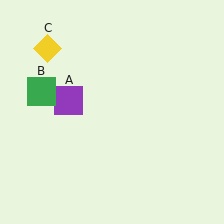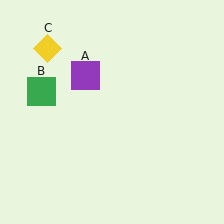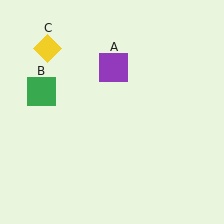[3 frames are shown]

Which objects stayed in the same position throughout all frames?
Green square (object B) and yellow diamond (object C) remained stationary.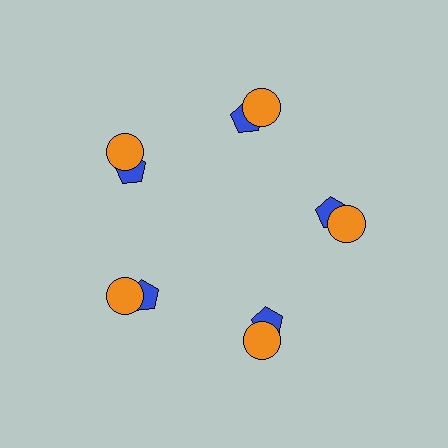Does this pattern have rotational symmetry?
Yes, this pattern has 5-fold rotational symmetry. It looks the same after rotating 72 degrees around the center.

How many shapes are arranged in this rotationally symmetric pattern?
There are 10 shapes, arranged in 5 groups of 2.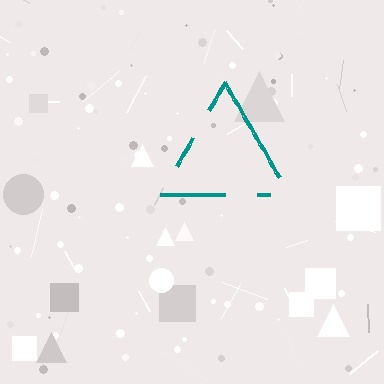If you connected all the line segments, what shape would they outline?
They would outline a triangle.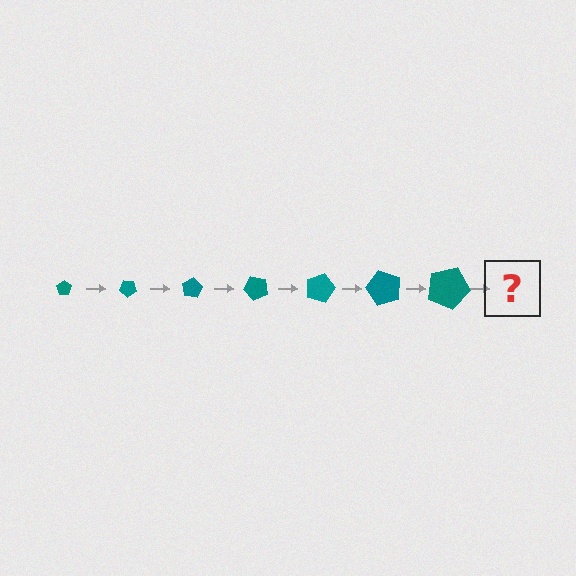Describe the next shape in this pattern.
It should be a pentagon, larger than the previous one and rotated 280 degrees from the start.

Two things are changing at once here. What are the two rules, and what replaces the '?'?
The two rules are that the pentagon grows larger each step and it rotates 40 degrees each step. The '?' should be a pentagon, larger than the previous one and rotated 280 degrees from the start.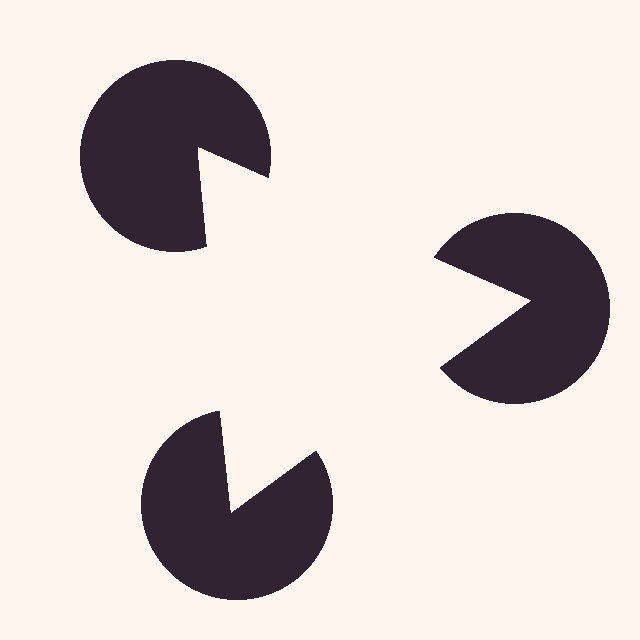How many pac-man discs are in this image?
There are 3 — one at each vertex of the illusory triangle.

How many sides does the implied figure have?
3 sides.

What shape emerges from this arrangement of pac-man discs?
An illusory triangle — its edges are inferred from the aligned wedge cuts in the pac-man discs, not physically drawn.